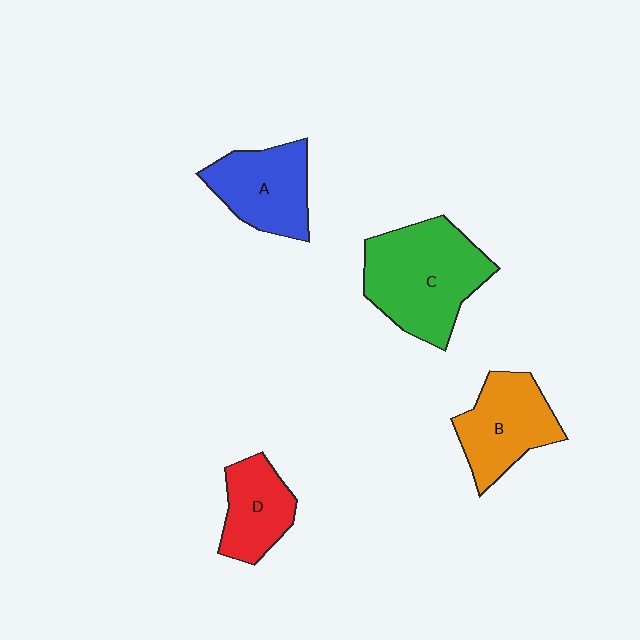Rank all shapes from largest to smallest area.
From largest to smallest: C (green), B (orange), A (blue), D (red).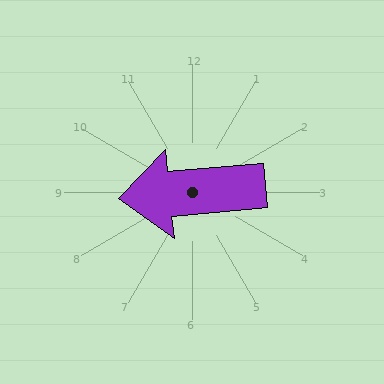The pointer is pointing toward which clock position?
Roughly 9 o'clock.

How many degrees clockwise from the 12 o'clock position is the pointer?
Approximately 265 degrees.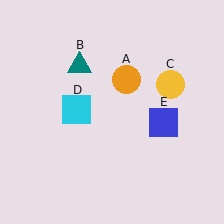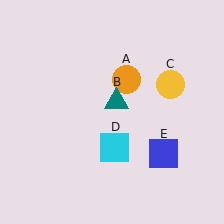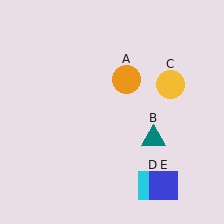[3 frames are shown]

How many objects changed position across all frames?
3 objects changed position: teal triangle (object B), cyan square (object D), blue square (object E).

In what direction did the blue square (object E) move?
The blue square (object E) moved down.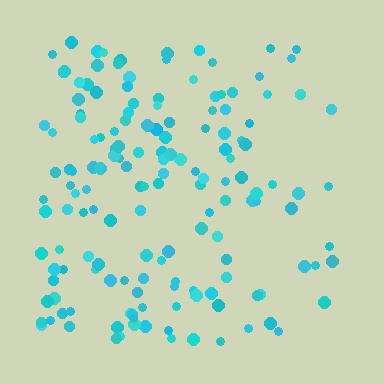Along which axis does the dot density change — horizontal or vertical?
Horizontal.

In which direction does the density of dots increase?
From right to left, with the left side densest.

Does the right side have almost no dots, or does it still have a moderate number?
Still a moderate number, just noticeably fewer than the left.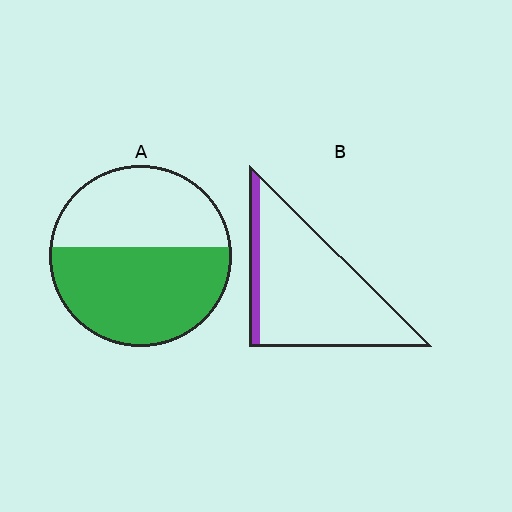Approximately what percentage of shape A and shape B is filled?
A is approximately 55% and B is approximately 10%.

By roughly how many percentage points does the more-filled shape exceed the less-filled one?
By roughly 45 percentage points (A over B).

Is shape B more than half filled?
No.